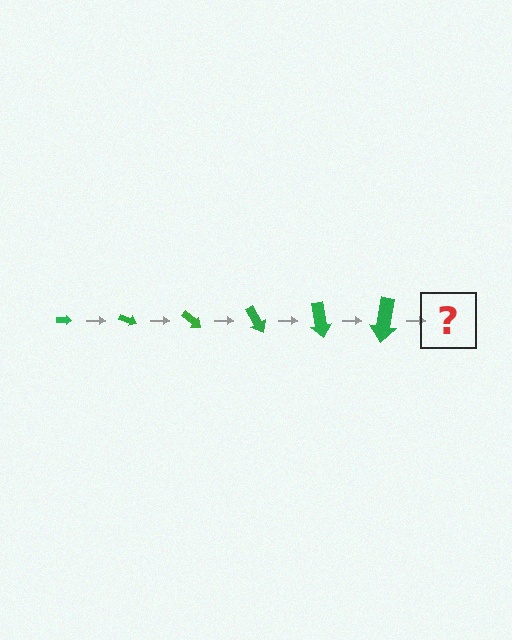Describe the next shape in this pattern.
It should be an arrow, larger than the previous one and rotated 120 degrees from the start.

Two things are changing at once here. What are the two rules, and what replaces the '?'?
The two rules are that the arrow grows larger each step and it rotates 20 degrees each step. The '?' should be an arrow, larger than the previous one and rotated 120 degrees from the start.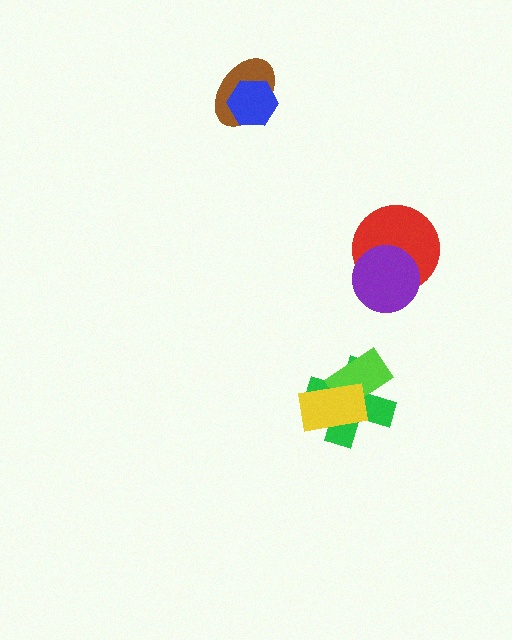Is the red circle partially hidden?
Yes, it is partially covered by another shape.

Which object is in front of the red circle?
The purple circle is in front of the red circle.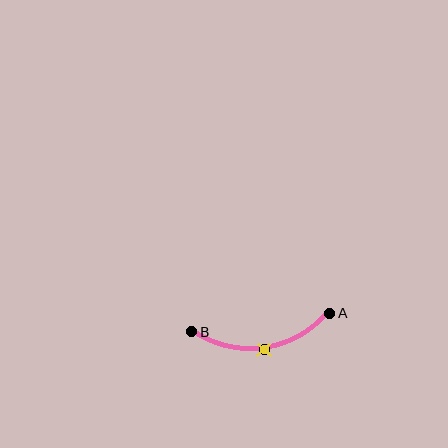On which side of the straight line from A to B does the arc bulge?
The arc bulges below the straight line connecting A and B.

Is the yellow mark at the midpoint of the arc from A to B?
Yes. The yellow mark lies on the arc at equal arc-length from both A and B — it is the arc midpoint.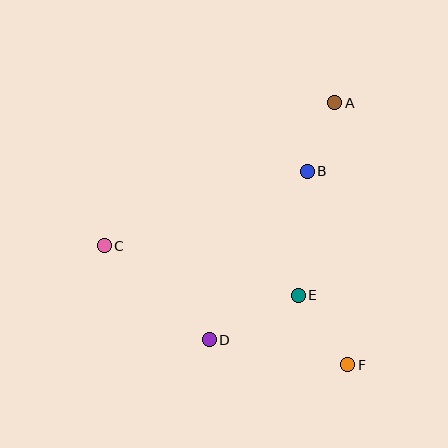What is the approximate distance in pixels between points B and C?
The distance between B and C is approximately 216 pixels.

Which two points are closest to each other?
Points A and B are closest to each other.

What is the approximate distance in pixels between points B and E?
The distance between B and E is approximately 124 pixels.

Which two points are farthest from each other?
Points A and C are farthest from each other.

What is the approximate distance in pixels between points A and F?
The distance between A and F is approximately 262 pixels.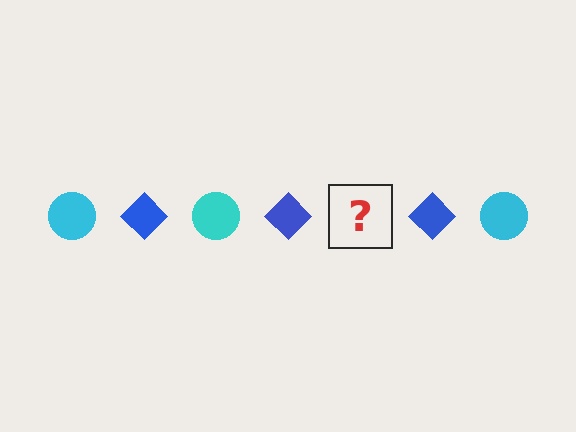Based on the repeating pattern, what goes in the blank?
The blank should be a cyan circle.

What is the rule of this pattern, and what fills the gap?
The rule is that the pattern alternates between cyan circle and blue diamond. The gap should be filled with a cyan circle.